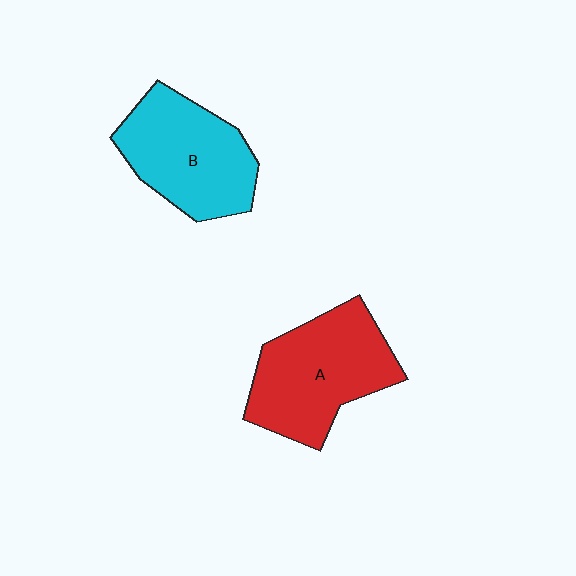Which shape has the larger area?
Shape A (red).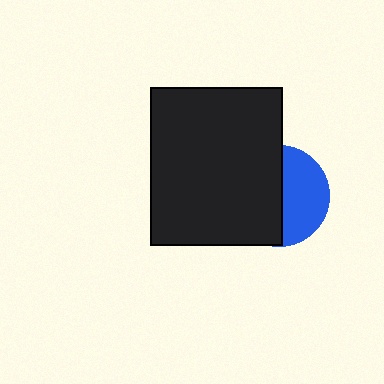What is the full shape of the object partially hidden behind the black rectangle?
The partially hidden object is a blue circle.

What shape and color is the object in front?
The object in front is a black rectangle.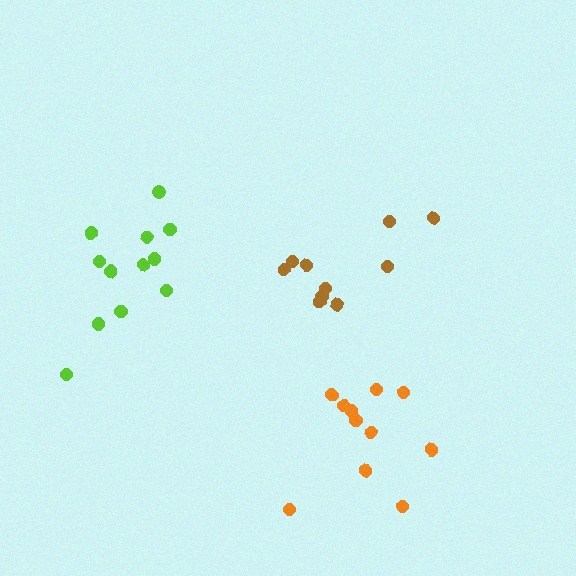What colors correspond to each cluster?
The clusters are colored: brown, lime, orange.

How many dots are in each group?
Group 1: 10 dots, Group 2: 12 dots, Group 3: 11 dots (33 total).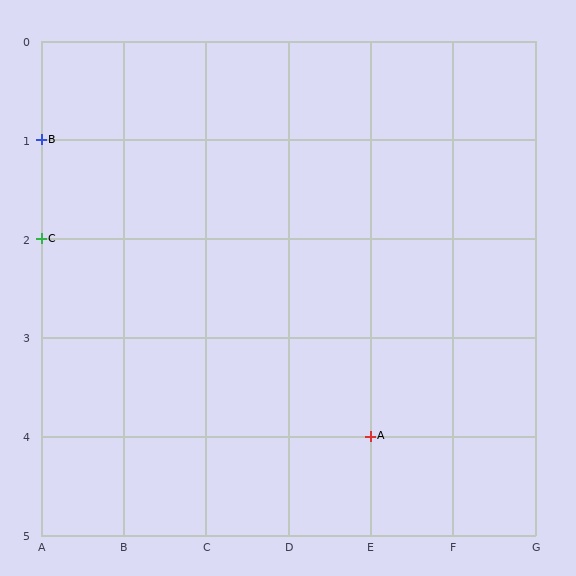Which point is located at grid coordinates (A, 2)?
Point C is at (A, 2).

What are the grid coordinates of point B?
Point B is at grid coordinates (A, 1).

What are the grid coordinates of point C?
Point C is at grid coordinates (A, 2).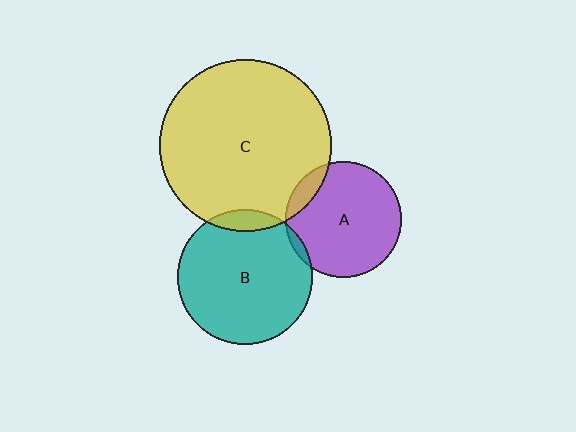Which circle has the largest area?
Circle C (yellow).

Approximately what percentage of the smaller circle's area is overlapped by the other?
Approximately 10%.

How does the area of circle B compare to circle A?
Approximately 1.4 times.